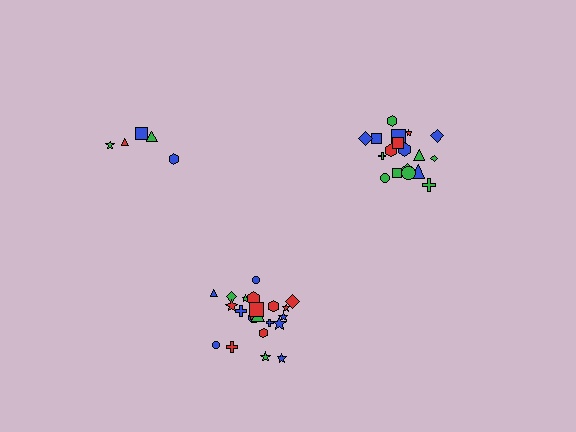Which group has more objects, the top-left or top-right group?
The top-right group.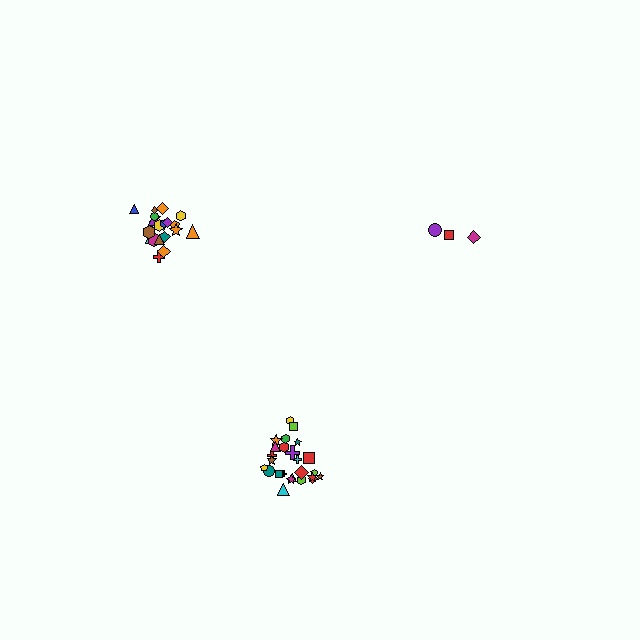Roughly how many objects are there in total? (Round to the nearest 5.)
Roughly 50 objects in total.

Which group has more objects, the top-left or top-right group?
The top-left group.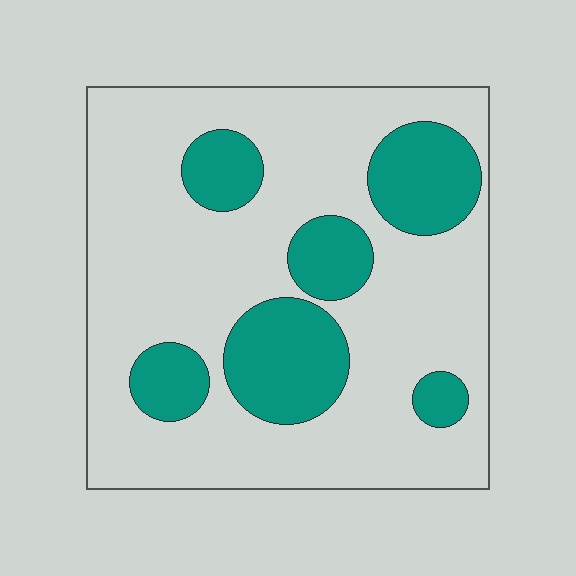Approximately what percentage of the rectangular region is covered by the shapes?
Approximately 25%.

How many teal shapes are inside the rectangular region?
6.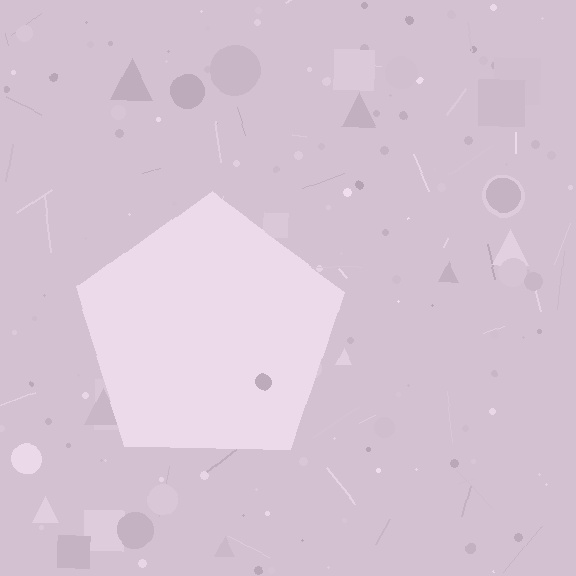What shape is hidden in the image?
A pentagon is hidden in the image.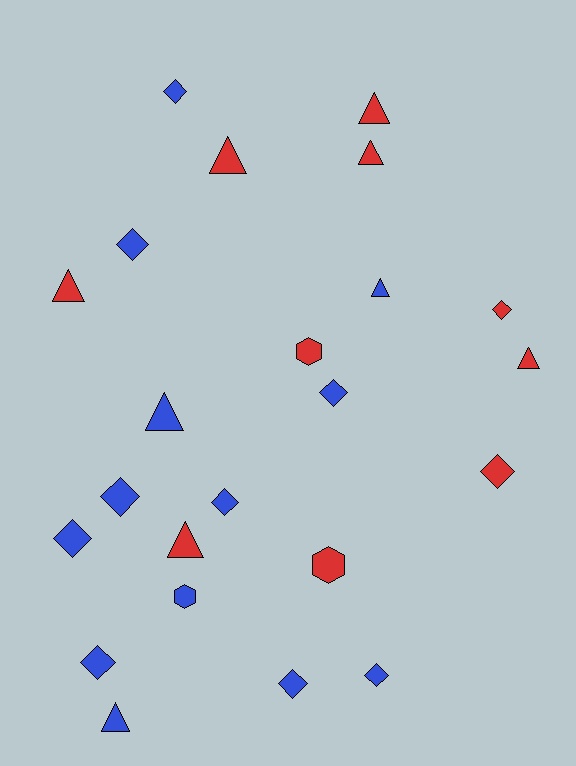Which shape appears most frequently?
Diamond, with 11 objects.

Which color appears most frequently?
Blue, with 13 objects.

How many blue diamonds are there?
There are 9 blue diamonds.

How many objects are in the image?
There are 23 objects.